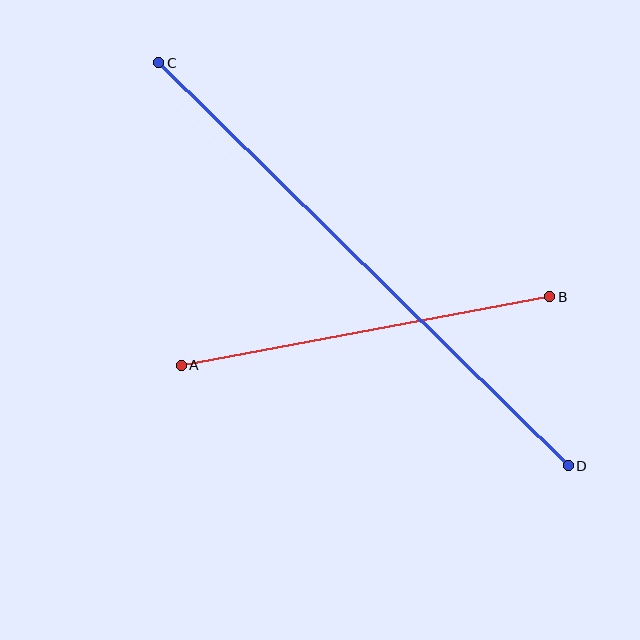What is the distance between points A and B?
The distance is approximately 375 pixels.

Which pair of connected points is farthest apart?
Points C and D are farthest apart.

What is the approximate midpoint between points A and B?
The midpoint is at approximately (366, 331) pixels.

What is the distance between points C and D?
The distance is approximately 575 pixels.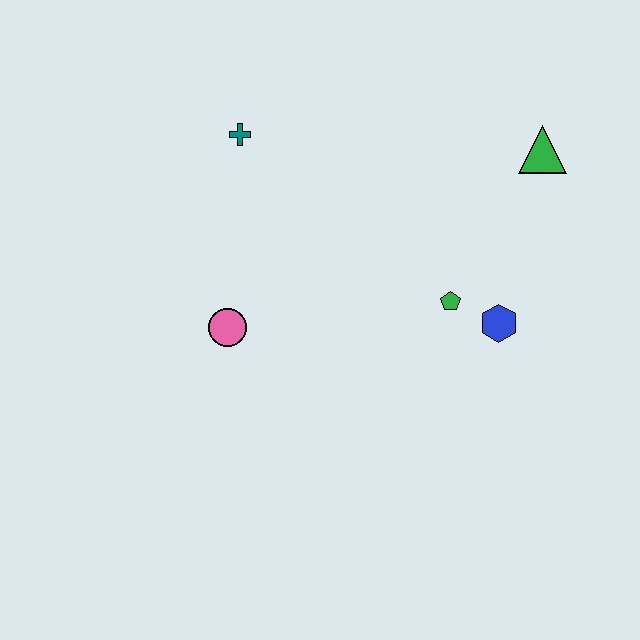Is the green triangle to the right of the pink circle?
Yes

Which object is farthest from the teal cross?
The blue hexagon is farthest from the teal cross.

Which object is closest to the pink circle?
The teal cross is closest to the pink circle.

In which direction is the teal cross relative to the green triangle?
The teal cross is to the left of the green triangle.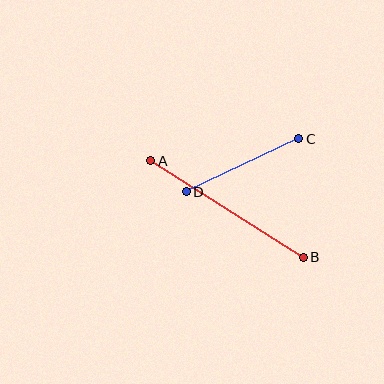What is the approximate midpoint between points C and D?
The midpoint is at approximately (243, 165) pixels.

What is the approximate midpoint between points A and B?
The midpoint is at approximately (227, 209) pixels.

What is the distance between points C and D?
The distance is approximately 124 pixels.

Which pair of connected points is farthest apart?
Points A and B are farthest apart.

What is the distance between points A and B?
The distance is approximately 181 pixels.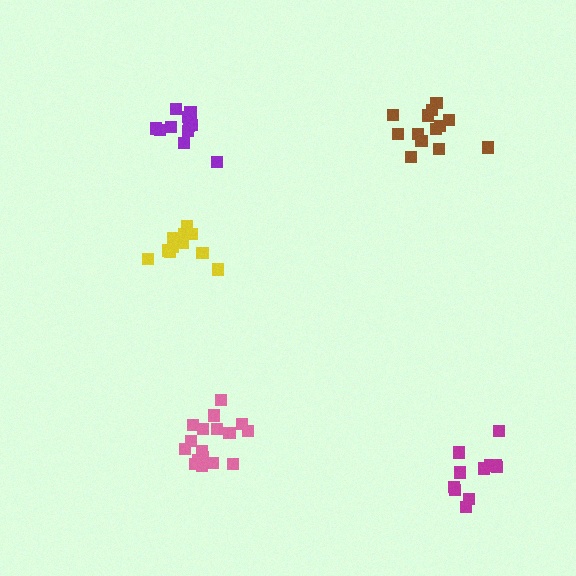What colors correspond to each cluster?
The clusters are colored: purple, yellow, brown, pink, magenta.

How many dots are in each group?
Group 1: 11 dots, Group 2: 11 dots, Group 3: 13 dots, Group 4: 17 dots, Group 5: 11 dots (63 total).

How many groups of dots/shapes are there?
There are 5 groups.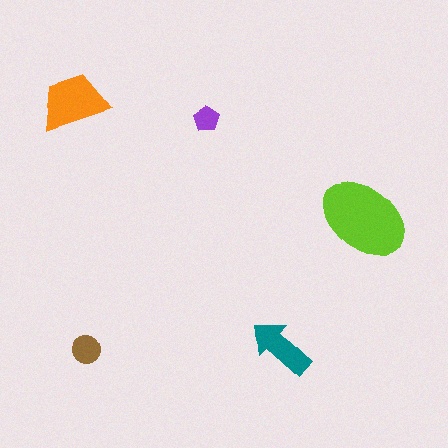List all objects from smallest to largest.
The purple pentagon, the brown circle, the teal arrow, the orange trapezoid, the lime ellipse.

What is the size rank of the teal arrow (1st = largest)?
3rd.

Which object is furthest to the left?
The orange trapezoid is leftmost.